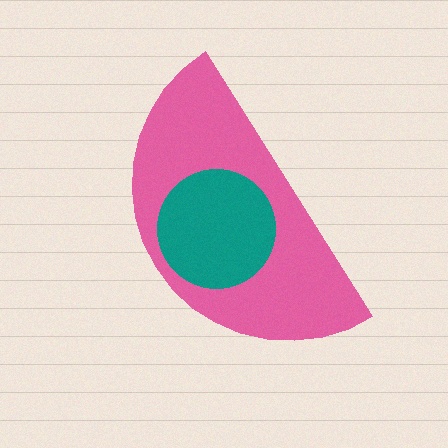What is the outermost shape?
The pink semicircle.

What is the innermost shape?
The teal circle.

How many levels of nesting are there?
2.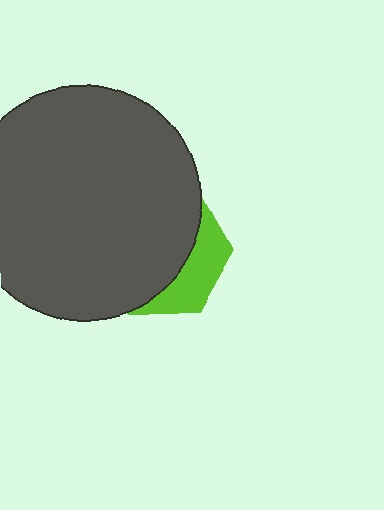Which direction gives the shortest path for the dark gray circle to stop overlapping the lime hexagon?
Moving left gives the shortest separation.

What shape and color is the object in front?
The object in front is a dark gray circle.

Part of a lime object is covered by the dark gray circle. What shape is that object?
It is a hexagon.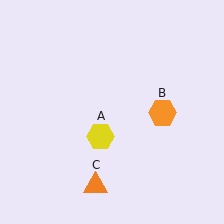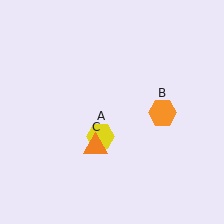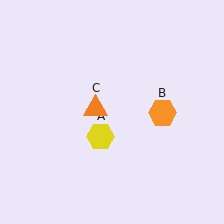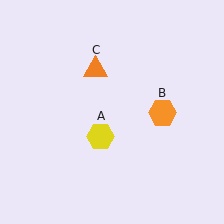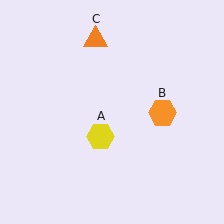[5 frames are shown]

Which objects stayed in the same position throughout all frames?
Yellow hexagon (object A) and orange hexagon (object B) remained stationary.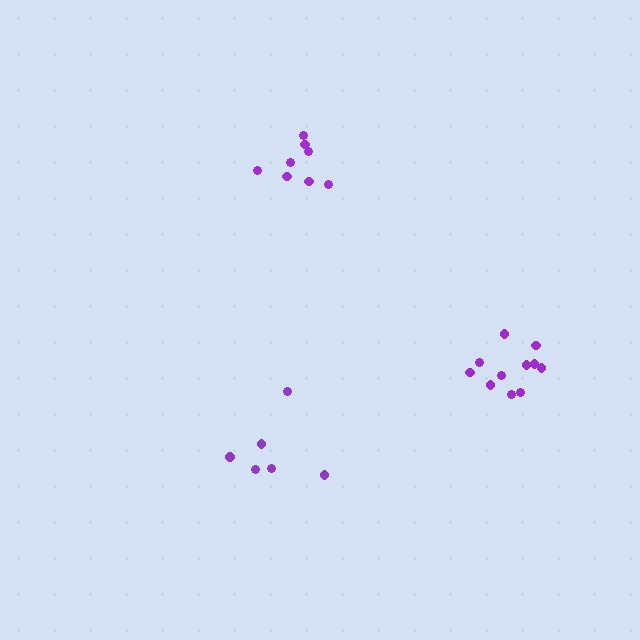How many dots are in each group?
Group 1: 11 dots, Group 2: 8 dots, Group 3: 6 dots (25 total).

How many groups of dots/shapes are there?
There are 3 groups.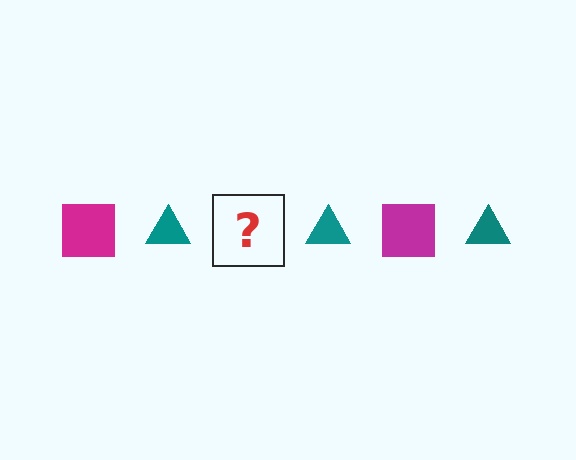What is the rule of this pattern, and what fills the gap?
The rule is that the pattern alternates between magenta square and teal triangle. The gap should be filled with a magenta square.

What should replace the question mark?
The question mark should be replaced with a magenta square.